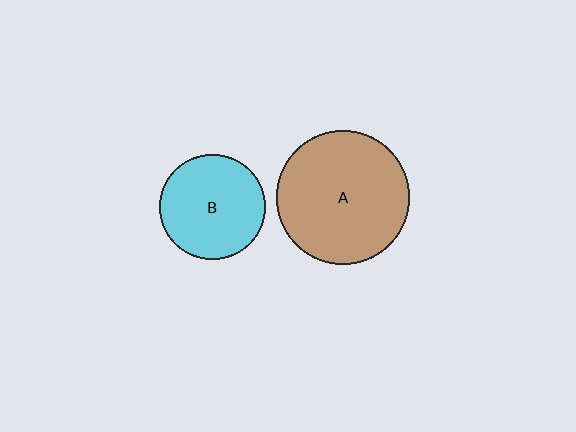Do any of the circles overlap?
No, none of the circles overlap.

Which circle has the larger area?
Circle A (brown).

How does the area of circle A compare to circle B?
Approximately 1.6 times.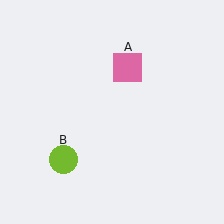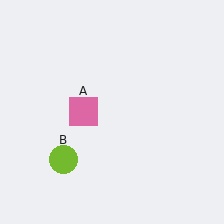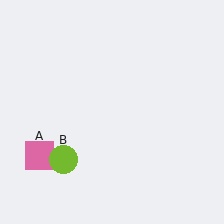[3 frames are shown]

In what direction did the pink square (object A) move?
The pink square (object A) moved down and to the left.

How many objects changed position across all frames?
1 object changed position: pink square (object A).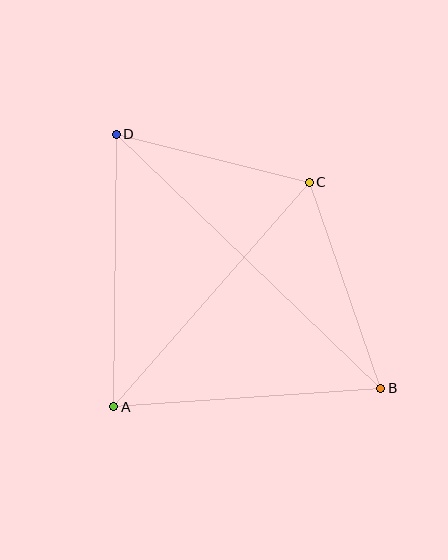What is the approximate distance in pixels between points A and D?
The distance between A and D is approximately 273 pixels.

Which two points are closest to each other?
Points C and D are closest to each other.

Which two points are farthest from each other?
Points B and D are farthest from each other.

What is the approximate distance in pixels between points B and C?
The distance between B and C is approximately 218 pixels.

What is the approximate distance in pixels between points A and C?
The distance between A and C is approximately 298 pixels.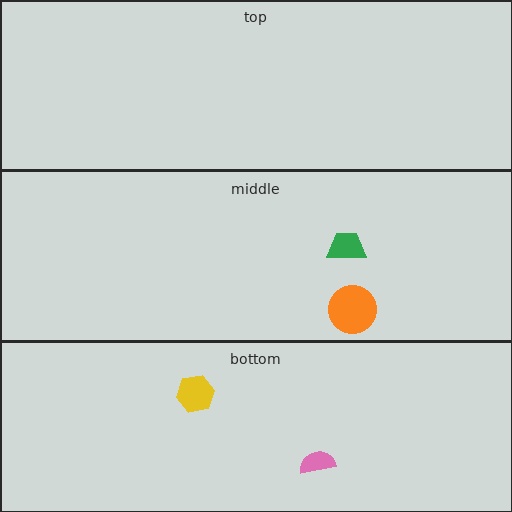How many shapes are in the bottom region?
2.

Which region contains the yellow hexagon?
The bottom region.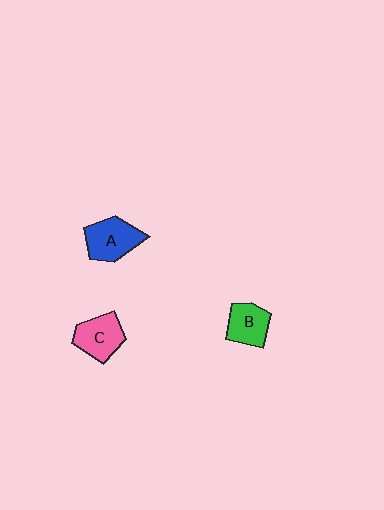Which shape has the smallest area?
Shape B (green).